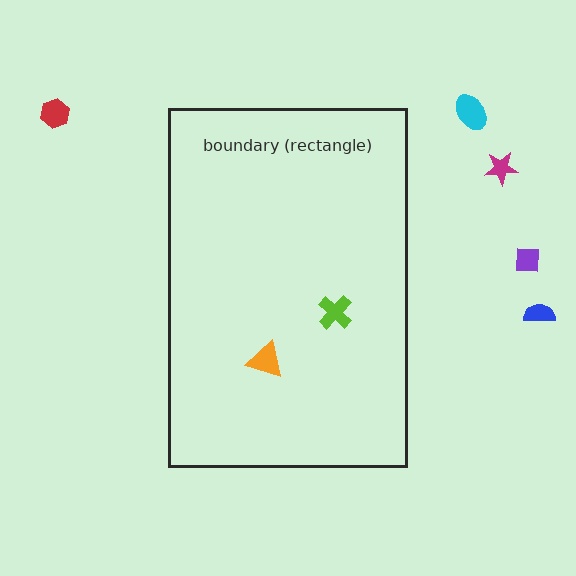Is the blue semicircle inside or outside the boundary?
Outside.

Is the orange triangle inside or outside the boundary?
Inside.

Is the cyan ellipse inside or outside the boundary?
Outside.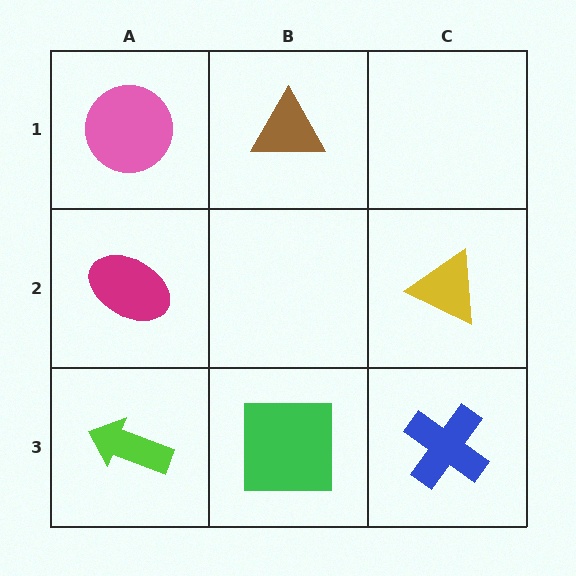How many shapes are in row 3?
3 shapes.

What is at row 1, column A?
A pink circle.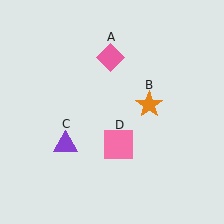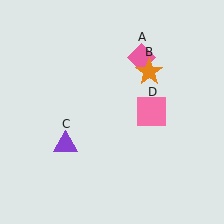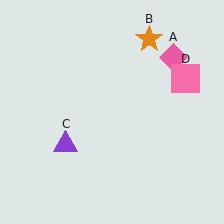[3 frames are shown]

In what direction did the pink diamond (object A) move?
The pink diamond (object A) moved right.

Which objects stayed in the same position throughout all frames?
Purple triangle (object C) remained stationary.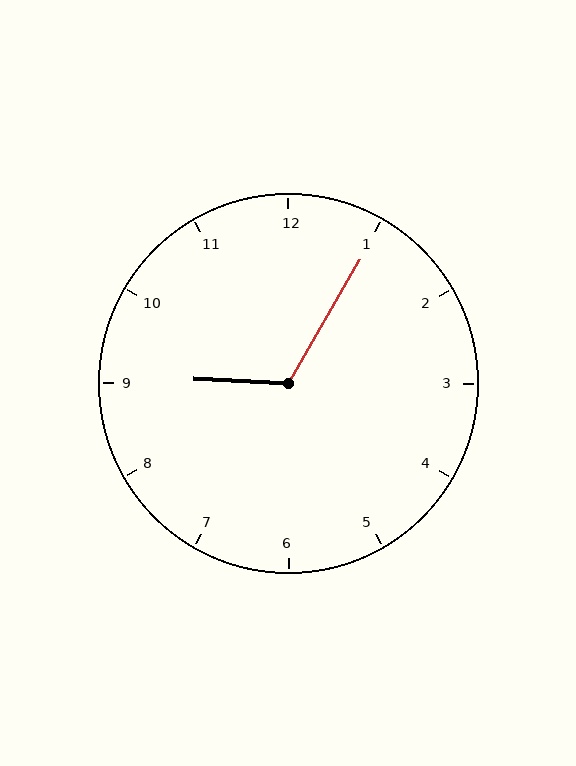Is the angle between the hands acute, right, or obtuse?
It is obtuse.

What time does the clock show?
9:05.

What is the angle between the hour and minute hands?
Approximately 118 degrees.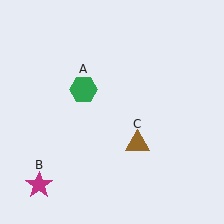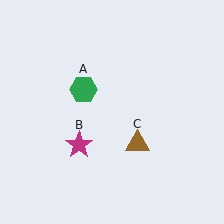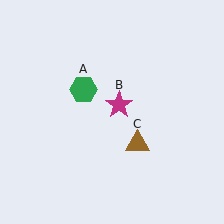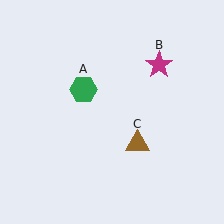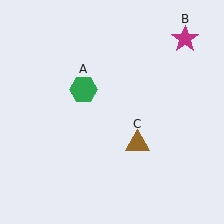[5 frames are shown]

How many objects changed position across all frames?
1 object changed position: magenta star (object B).